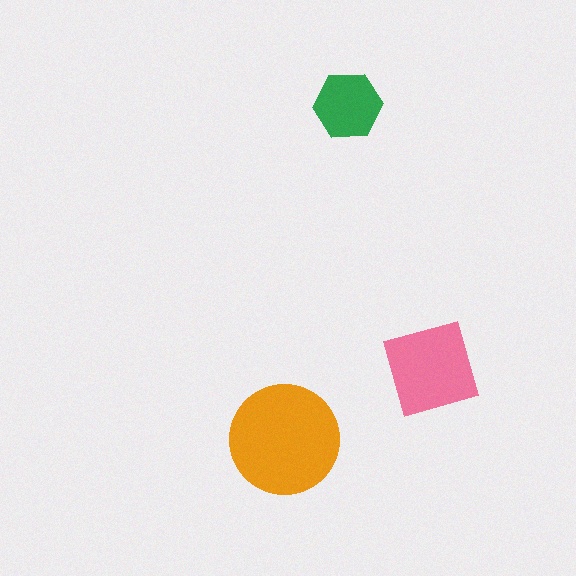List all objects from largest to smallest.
The orange circle, the pink diamond, the green hexagon.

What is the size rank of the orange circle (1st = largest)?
1st.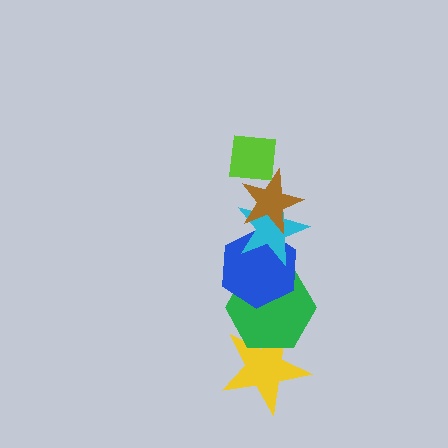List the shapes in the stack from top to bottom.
From top to bottom: the lime square, the brown star, the cyan star, the blue hexagon, the green hexagon, the yellow star.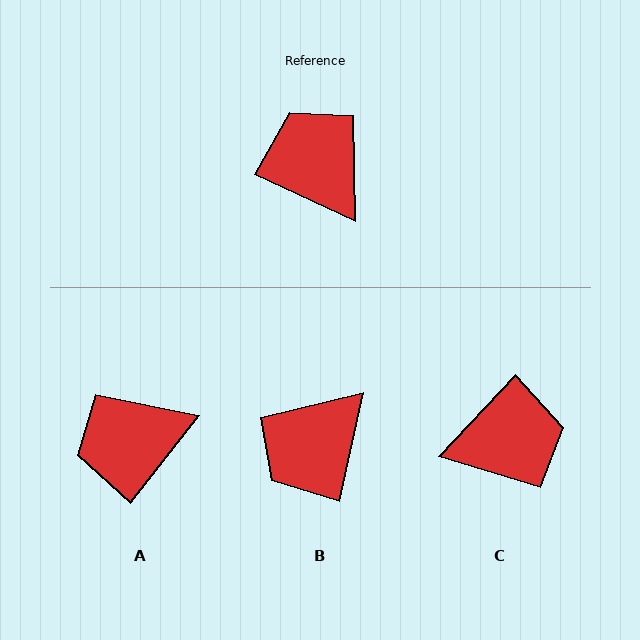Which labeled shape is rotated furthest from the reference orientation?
C, about 109 degrees away.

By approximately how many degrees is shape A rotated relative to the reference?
Approximately 77 degrees counter-clockwise.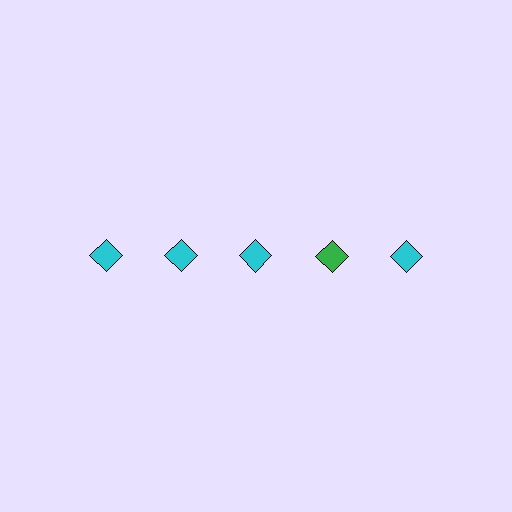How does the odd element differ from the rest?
It has a different color: green instead of cyan.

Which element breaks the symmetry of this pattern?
The green diamond in the top row, second from right column breaks the symmetry. All other shapes are cyan diamonds.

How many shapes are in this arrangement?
There are 5 shapes arranged in a grid pattern.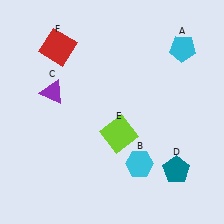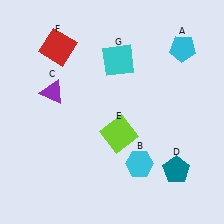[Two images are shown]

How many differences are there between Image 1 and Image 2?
There is 1 difference between the two images.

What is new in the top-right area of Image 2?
A cyan square (G) was added in the top-right area of Image 2.